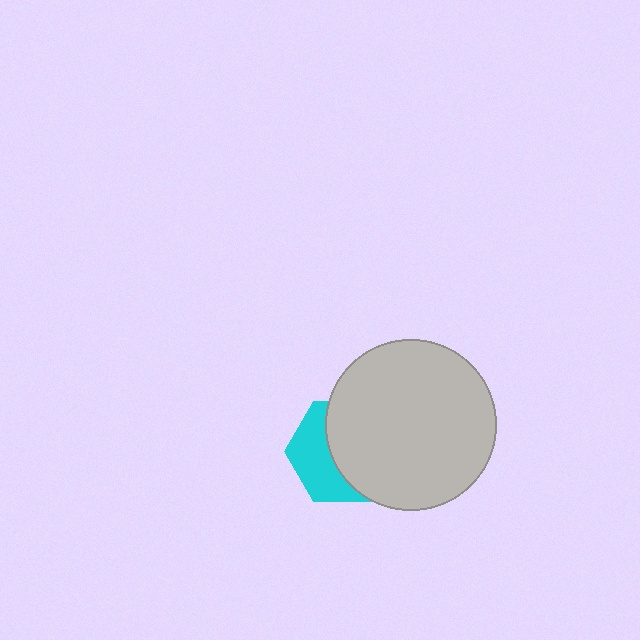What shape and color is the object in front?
The object in front is a light gray circle.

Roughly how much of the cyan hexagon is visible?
A small part of it is visible (roughly 42%).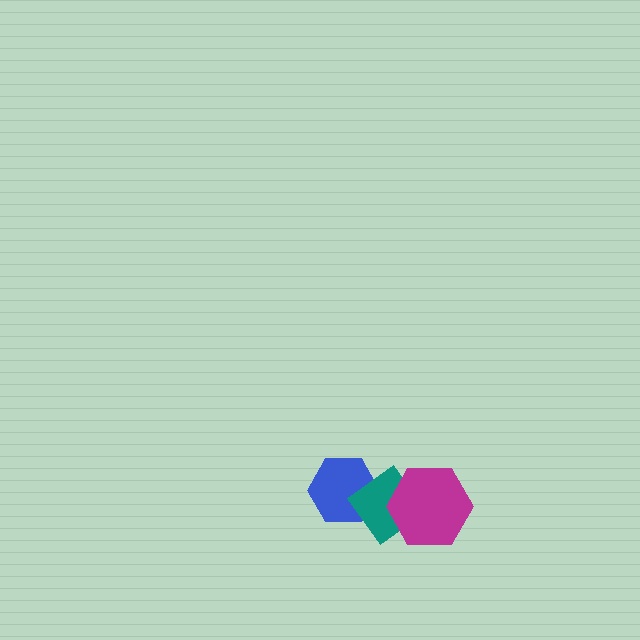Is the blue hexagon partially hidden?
Yes, it is partially covered by another shape.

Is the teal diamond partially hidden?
Yes, it is partially covered by another shape.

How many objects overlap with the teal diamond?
2 objects overlap with the teal diamond.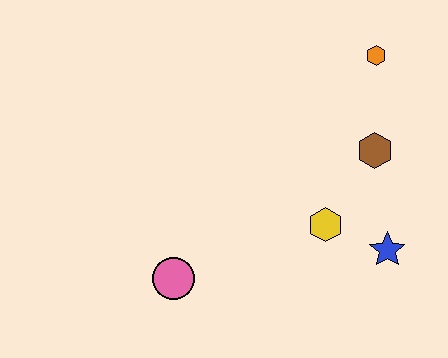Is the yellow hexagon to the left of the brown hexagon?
Yes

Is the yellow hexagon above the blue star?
Yes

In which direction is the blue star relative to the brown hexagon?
The blue star is below the brown hexagon.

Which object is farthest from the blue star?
The pink circle is farthest from the blue star.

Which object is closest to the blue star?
The yellow hexagon is closest to the blue star.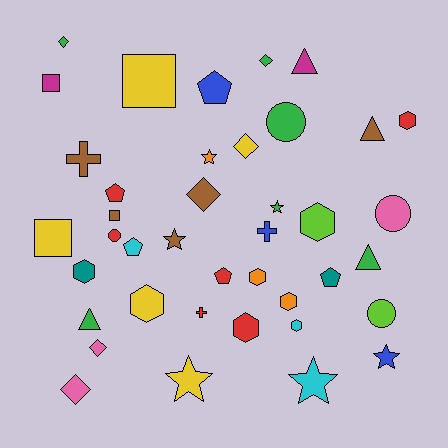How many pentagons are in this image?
There are 5 pentagons.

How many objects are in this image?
There are 40 objects.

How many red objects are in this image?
There are 6 red objects.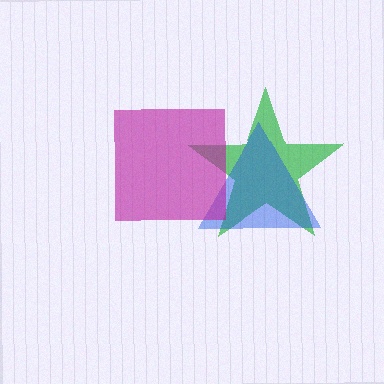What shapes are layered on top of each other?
The layered shapes are: a green star, a blue triangle, a magenta square.